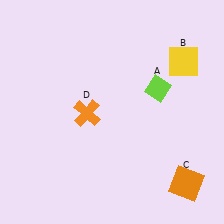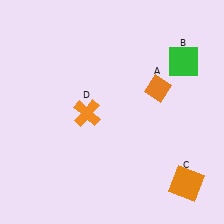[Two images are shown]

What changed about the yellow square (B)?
In Image 1, B is yellow. In Image 2, it changed to green.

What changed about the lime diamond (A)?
In Image 1, A is lime. In Image 2, it changed to orange.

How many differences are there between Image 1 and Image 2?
There are 2 differences between the two images.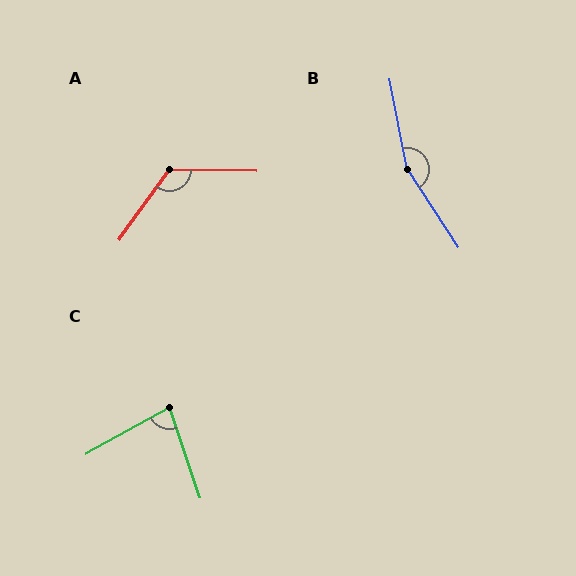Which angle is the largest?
B, at approximately 158 degrees.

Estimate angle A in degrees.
Approximately 125 degrees.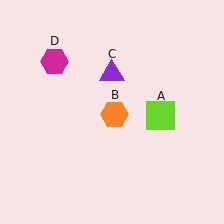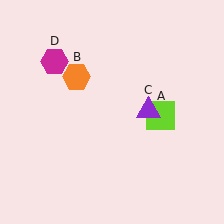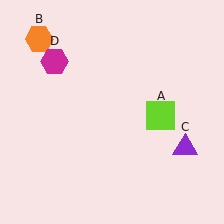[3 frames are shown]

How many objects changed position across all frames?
2 objects changed position: orange hexagon (object B), purple triangle (object C).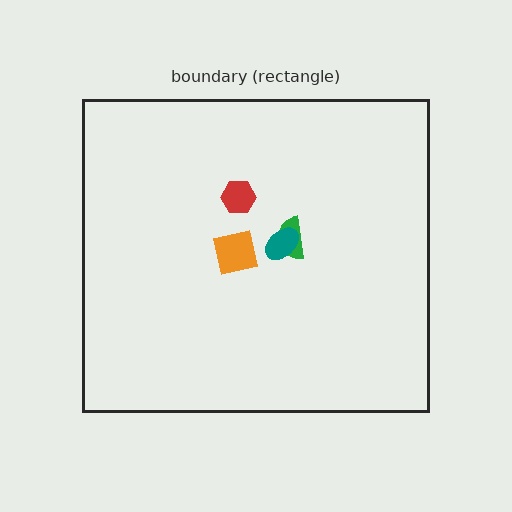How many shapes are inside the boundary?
4 inside, 0 outside.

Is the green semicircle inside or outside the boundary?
Inside.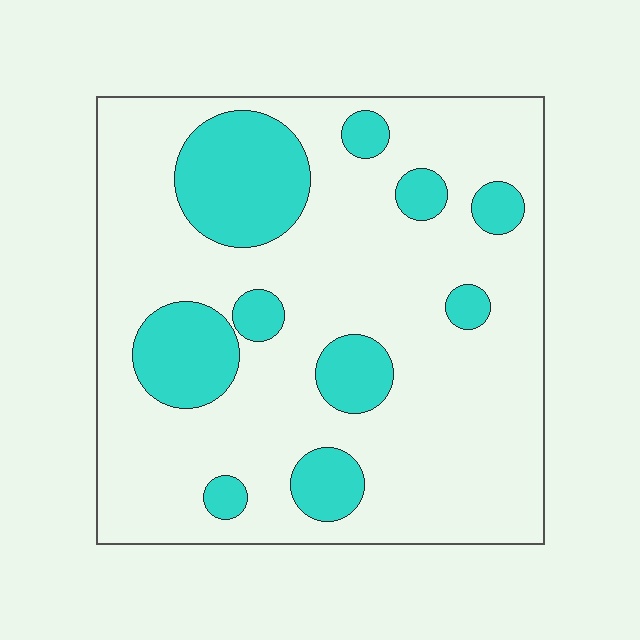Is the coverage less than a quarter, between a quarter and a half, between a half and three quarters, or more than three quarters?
Less than a quarter.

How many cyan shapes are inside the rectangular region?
10.